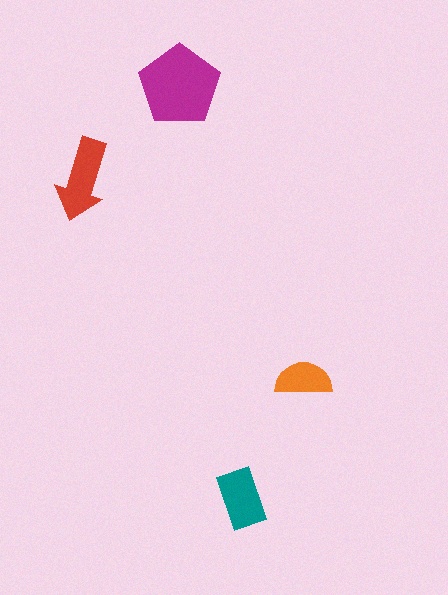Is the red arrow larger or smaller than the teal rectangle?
Larger.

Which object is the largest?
The magenta pentagon.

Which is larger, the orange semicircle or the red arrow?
The red arrow.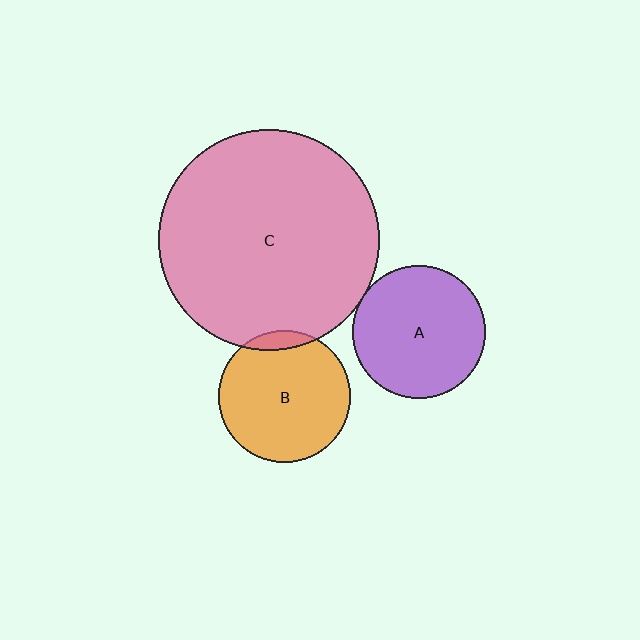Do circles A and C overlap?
Yes.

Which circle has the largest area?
Circle C (pink).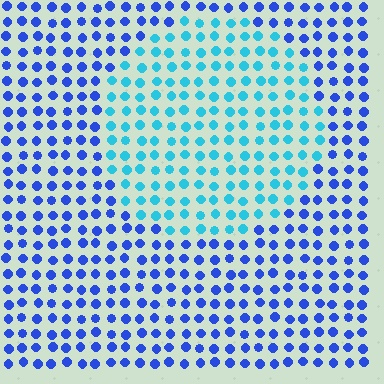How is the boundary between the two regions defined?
The boundary is defined purely by a slight shift in hue (about 41 degrees). Spacing, size, and orientation are identical on both sides.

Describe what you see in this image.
The image is filled with small blue elements in a uniform arrangement. A circle-shaped region is visible where the elements are tinted to a slightly different hue, forming a subtle color boundary.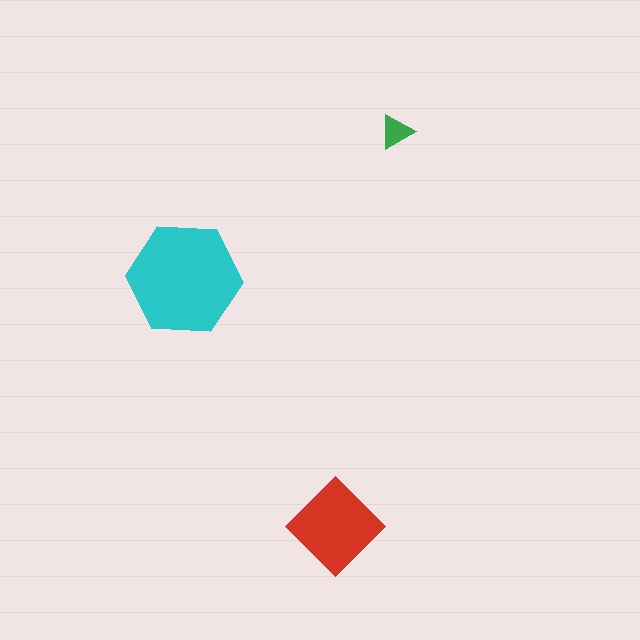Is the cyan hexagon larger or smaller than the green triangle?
Larger.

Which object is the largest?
The cyan hexagon.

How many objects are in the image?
There are 3 objects in the image.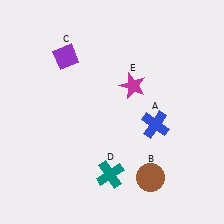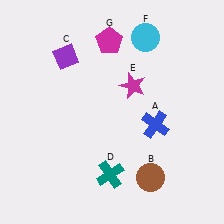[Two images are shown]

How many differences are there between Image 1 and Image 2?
There are 2 differences between the two images.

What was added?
A cyan circle (F), a magenta pentagon (G) were added in Image 2.